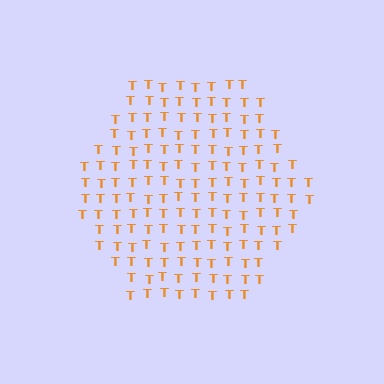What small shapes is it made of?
It is made of small letter T's.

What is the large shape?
The large shape is a hexagon.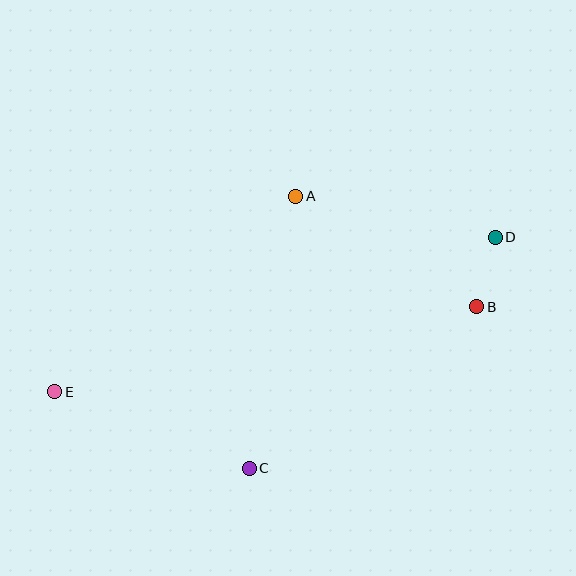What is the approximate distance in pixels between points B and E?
The distance between B and E is approximately 430 pixels.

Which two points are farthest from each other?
Points D and E are farthest from each other.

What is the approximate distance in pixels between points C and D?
The distance between C and D is approximately 338 pixels.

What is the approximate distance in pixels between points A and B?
The distance between A and B is approximately 212 pixels.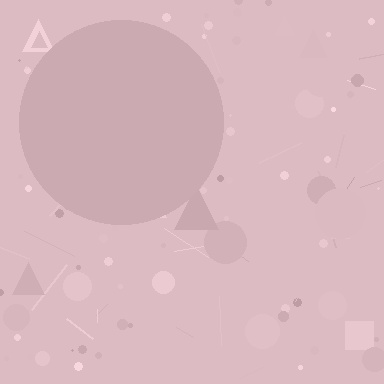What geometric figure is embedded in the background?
A circle is embedded in the background.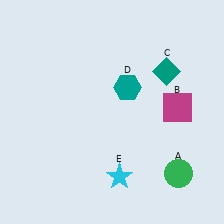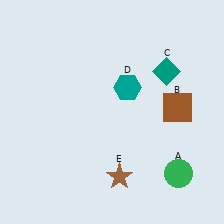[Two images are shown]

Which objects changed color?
B changed from magenta to brown. E changed from cyan to brown.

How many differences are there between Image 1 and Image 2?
There are 2 differences between the two images.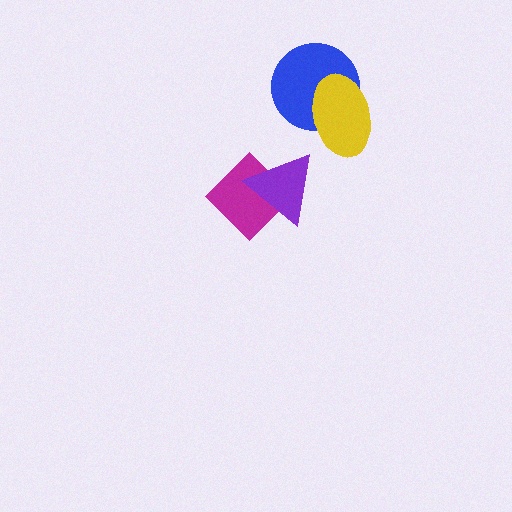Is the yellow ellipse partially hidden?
No, no other shape covers it.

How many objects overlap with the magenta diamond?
1 object overlaps with the magenta diamond.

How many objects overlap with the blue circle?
1 object overlaps with the blue circle.